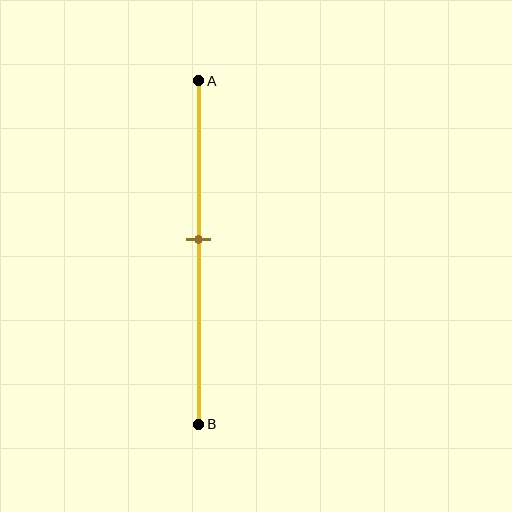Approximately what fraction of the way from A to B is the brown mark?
The brown mark is approximately 45% of the way from A to B.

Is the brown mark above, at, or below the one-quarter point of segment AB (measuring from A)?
The brown mark is below the one-quarter point of segment AB.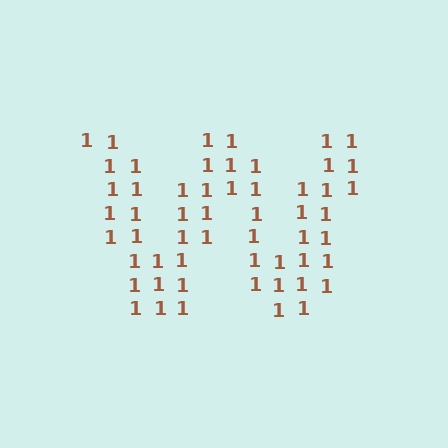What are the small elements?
The small elements are digit 1's.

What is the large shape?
The large shape is the letter W.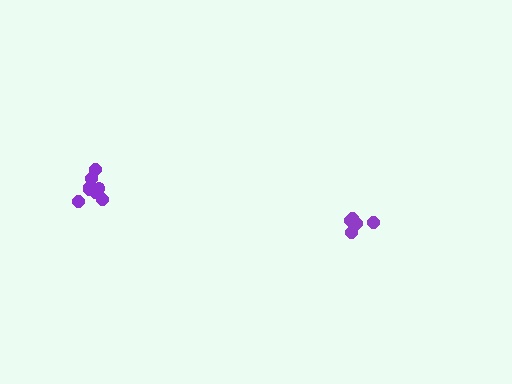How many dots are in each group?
Group 1: 5 dots, Group 2: 8 dots (13 total).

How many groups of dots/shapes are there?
There are 2 groups.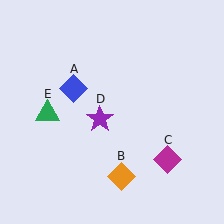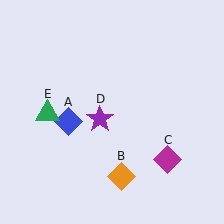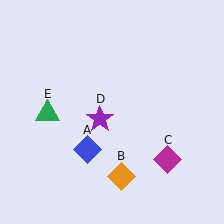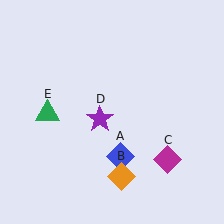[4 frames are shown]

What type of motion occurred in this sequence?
The blue diamond (object A) rotated counterclockwise around the center of the scene.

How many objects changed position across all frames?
1 object changed position: blue diamond (object A).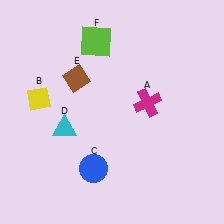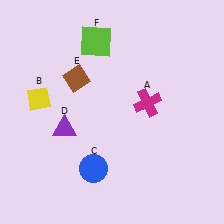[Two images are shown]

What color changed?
The triangle (D) changed from cyan in Image 1 to purple in Image 2.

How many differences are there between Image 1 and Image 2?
There is 1 difference between the two images.